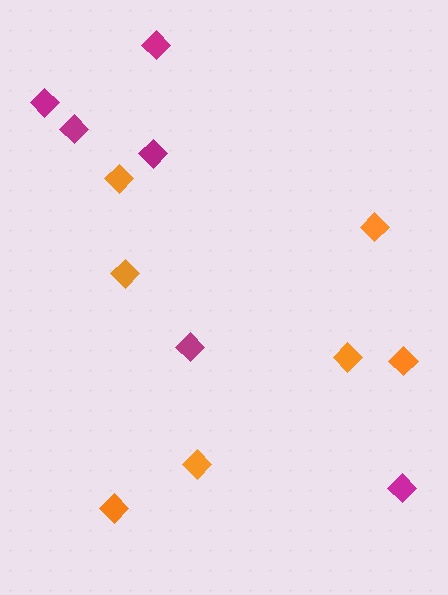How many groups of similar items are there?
There are 2 groups: one group of orange diamonds (7) and one group of magenta diamonds (6).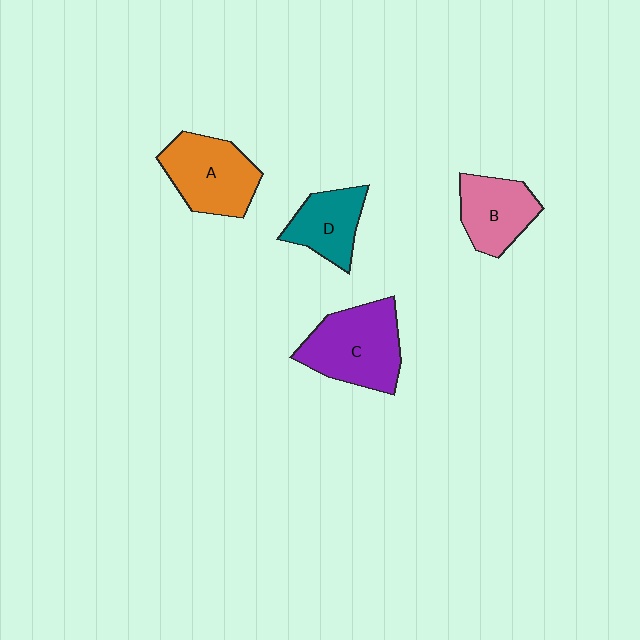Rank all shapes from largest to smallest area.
From largest to smallest: C (purple), A (orange), B (pink), D (teal).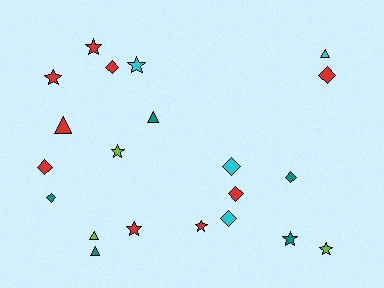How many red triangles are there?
There is 1 red triangle.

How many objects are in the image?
There are 21 objects.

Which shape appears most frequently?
Diamond, with 8 objects.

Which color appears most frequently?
Red, with 9 objects.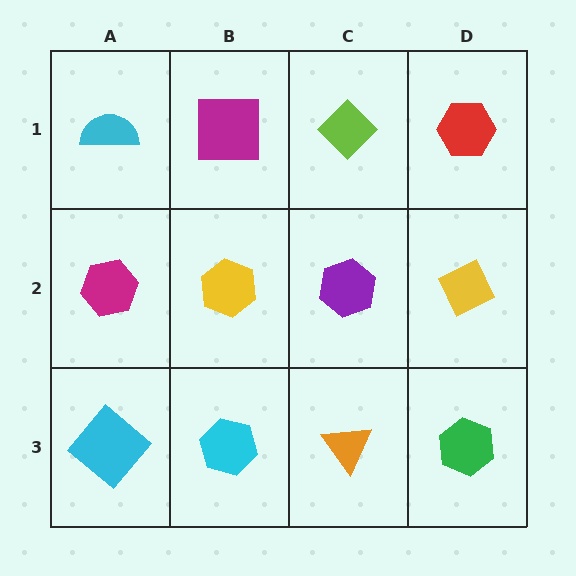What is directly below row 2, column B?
A cyan hexagon.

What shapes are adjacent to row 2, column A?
A cyan semicircle (row 1, column A), a cyan diamond (row 3, column A), a yellow hexagon (row 2, column B).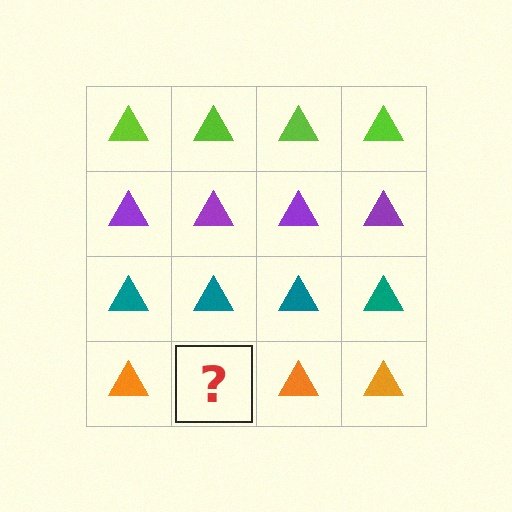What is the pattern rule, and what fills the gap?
The rule is that each row has a consistent color. The gap should be filled with an orange triangle.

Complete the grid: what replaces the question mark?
The question mark should be replaced with an orange triangle.